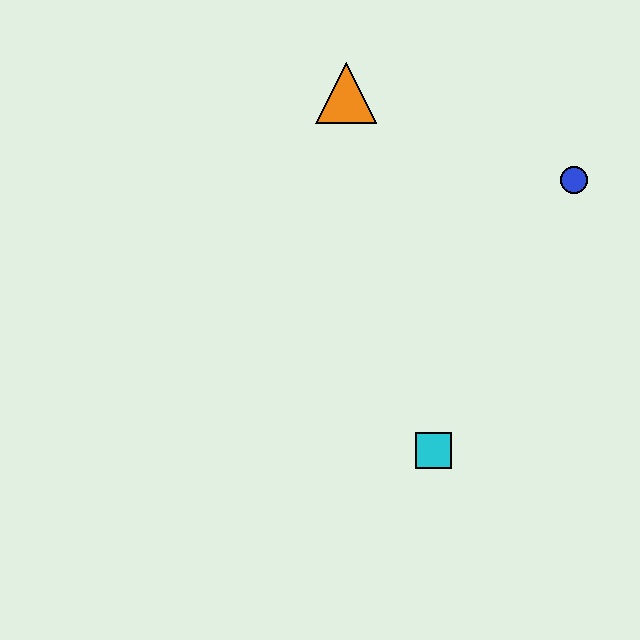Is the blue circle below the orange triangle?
Yes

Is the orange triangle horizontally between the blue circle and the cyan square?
No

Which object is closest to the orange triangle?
The blue circle is closest to the orange triangle.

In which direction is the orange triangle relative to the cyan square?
The orange triangle is above the cyan square.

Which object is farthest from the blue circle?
The cyan square is farthest from the blue circle.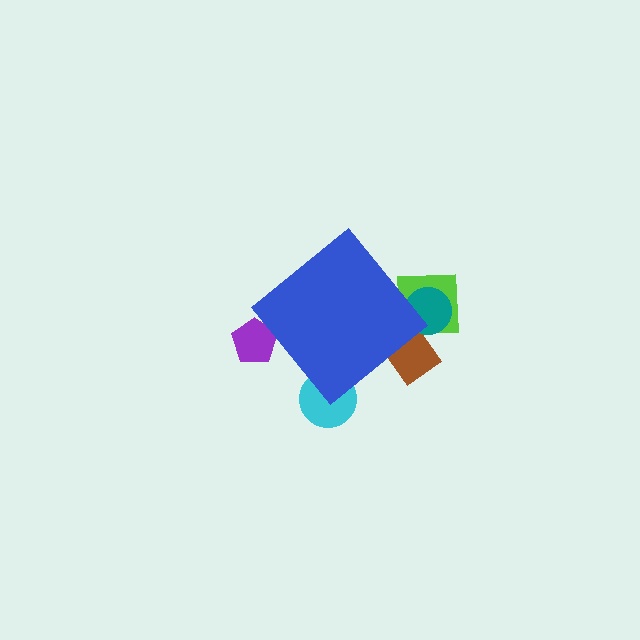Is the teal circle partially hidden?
Yes, the teal circle is partially hidden behind the blue diamond.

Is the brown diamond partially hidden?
Yes, the brown diamond is partially hidden behind the blue diamond.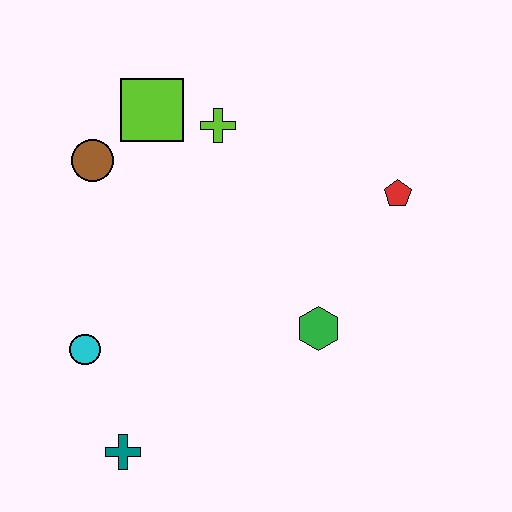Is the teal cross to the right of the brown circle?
Yes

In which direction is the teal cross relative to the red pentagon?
The teal cross is to the left of the red pentagon.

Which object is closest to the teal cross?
The cyan circle is closest to the teal cross.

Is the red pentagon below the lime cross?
Yes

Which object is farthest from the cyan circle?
The red pentagon is farthest from the cyan circle.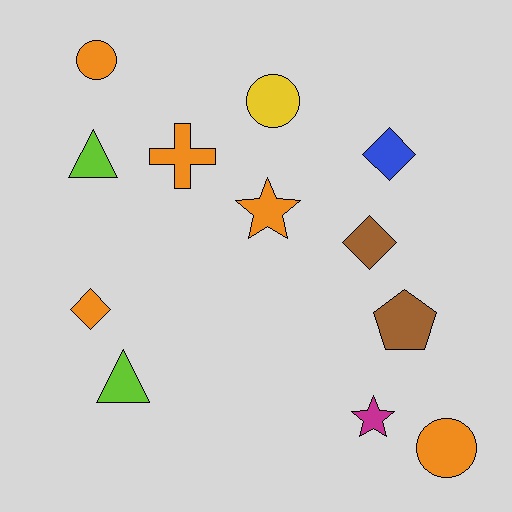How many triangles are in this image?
There are 2 triangles.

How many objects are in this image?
There are 12 objects.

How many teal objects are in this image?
There are no teal objects.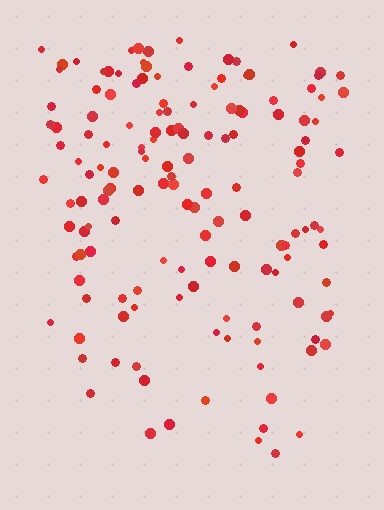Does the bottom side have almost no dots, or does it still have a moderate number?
Still a moderate number, just noticeably fewer than the top.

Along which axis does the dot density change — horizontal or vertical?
Vertical.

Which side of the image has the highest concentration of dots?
The top.